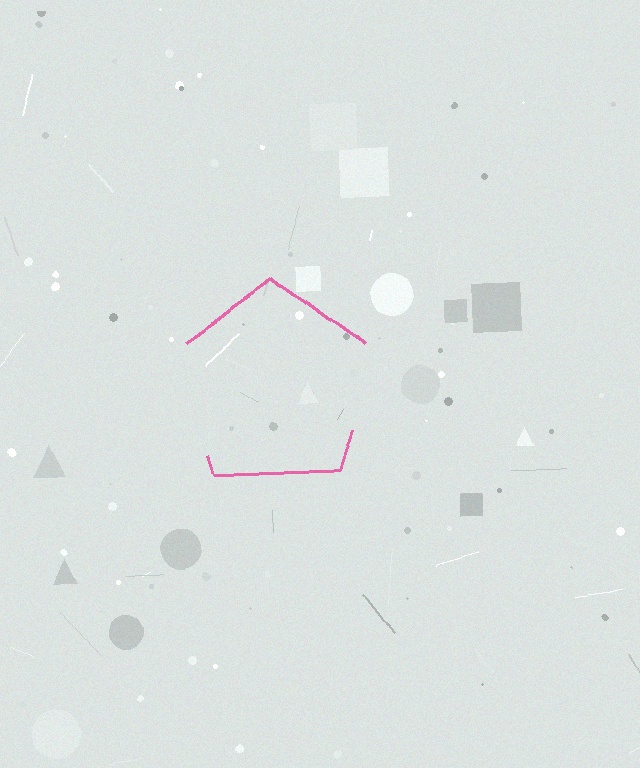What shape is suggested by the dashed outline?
The dashed outline suggests a pentagon.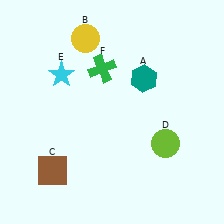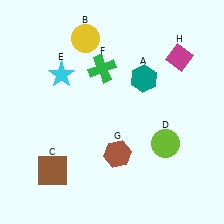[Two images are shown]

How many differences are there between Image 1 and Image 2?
There are 2 differences between the two images.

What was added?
A brown hexagon (G), a magenta diamond (H) were added in Image 2.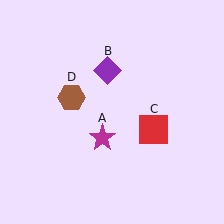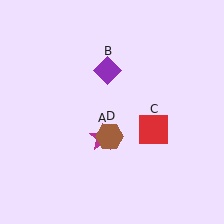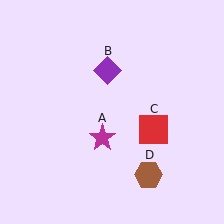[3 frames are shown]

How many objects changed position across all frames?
1 object changed position: brown hexagon (object D).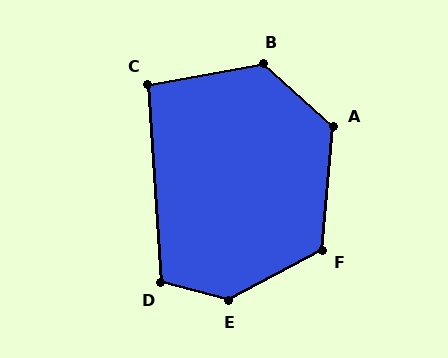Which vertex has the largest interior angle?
E, at approximately 137 degrees.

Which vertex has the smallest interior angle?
C, at approximately 96 degrees.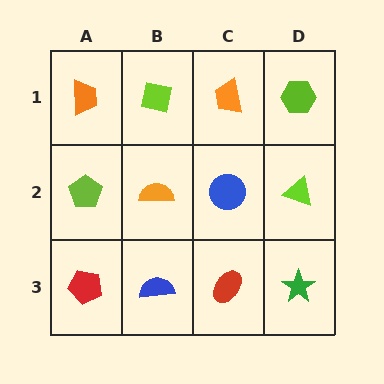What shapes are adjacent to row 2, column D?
A lime hexagon (row 1, column D), a green star (row 3, column D), a blue circle (row 2, column C).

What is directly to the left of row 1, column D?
An orange trapezoid.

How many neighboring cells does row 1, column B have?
3.